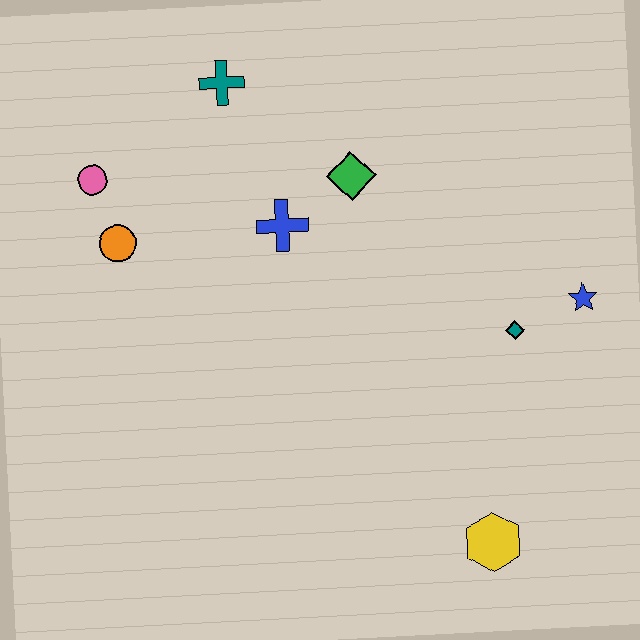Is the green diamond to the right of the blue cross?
Yes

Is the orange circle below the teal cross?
Yes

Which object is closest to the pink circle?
The orange circle is closest to the pink circle.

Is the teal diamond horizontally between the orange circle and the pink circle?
No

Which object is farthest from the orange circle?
The yellow hexagon is farthest from the orange circle.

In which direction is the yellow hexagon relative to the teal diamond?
The yellow hexagon is below the teal diamond.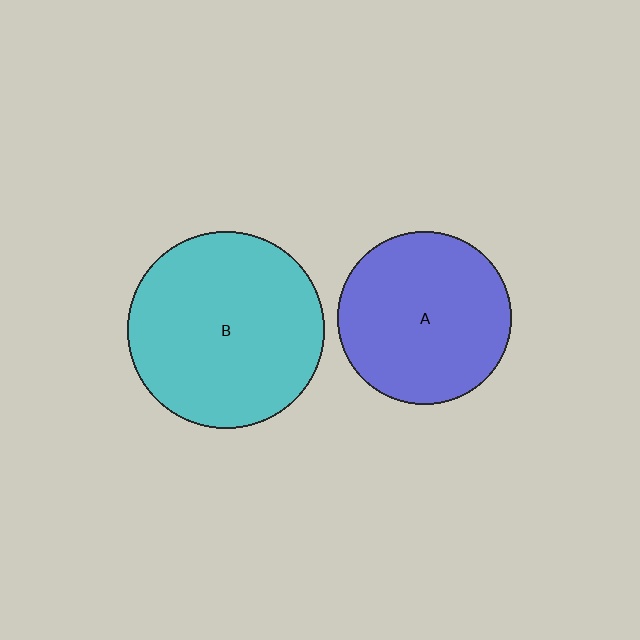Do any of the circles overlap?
No, none of the circles overlap.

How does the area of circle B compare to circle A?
Approximately 1.3 times.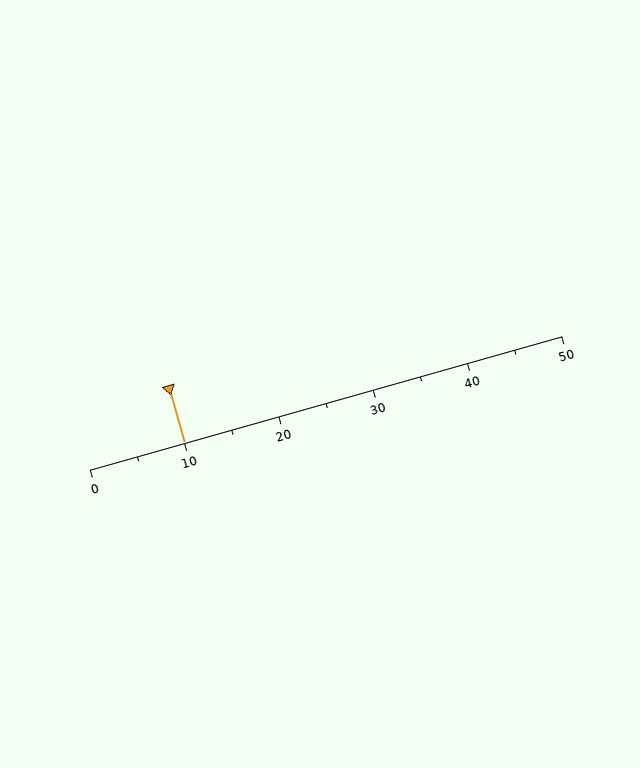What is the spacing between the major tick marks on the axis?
The major ticks are spaced 10 apart.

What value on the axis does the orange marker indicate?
The marker indicates approximately 10.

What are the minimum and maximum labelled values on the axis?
The axis runs from 0 to 50.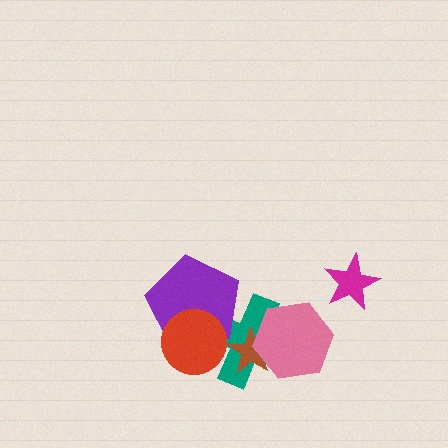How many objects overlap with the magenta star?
0 objects overlap with the magenta star.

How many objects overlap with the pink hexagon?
2 objects overlap with the pink hexagon.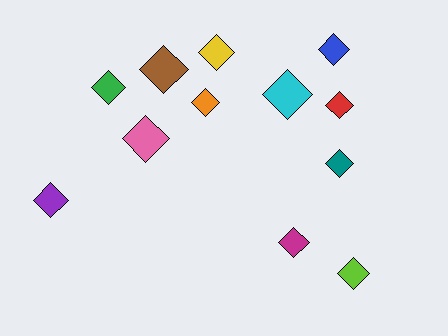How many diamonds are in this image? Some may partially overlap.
There are 12 diamonds.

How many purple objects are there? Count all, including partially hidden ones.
There is 1 purple object.